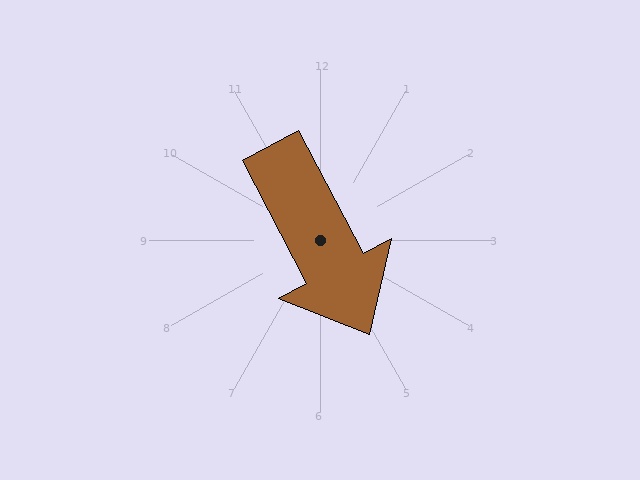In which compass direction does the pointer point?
Southeast.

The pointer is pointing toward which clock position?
Roughly 5 o'clock.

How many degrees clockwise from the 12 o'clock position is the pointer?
Approximately 152 degrees.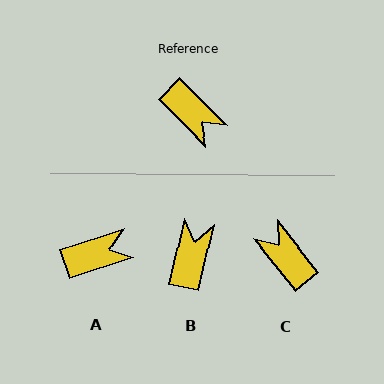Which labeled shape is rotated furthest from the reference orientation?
C, about 174 degrees away.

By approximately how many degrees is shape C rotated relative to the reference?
Approximately 174 degrees counter-clockwise.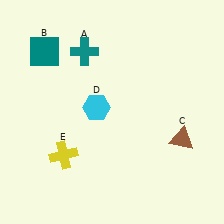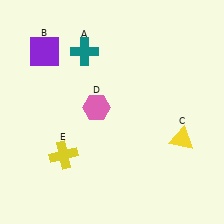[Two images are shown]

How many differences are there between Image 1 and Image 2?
There are 3 differences between the two images.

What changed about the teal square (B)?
In Image 1, B is teal. In Image 2, it changed to purple.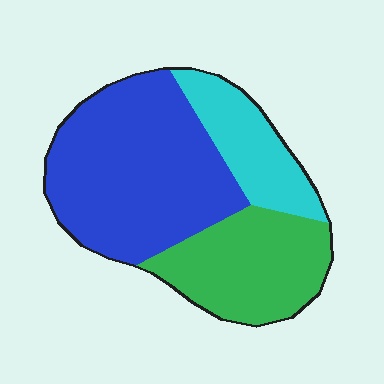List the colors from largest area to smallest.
From largest to smallest: blue, green, cyan.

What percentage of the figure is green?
Green takes up between a quarter and a half of the figure.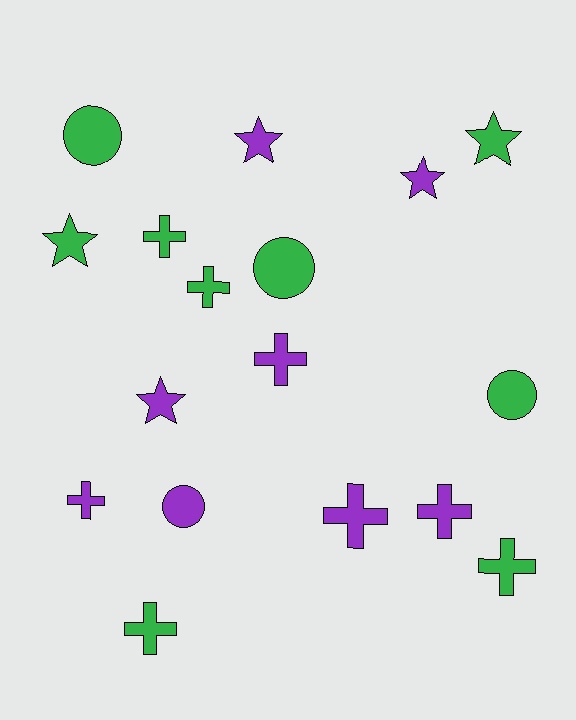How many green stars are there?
There are 2 green stars.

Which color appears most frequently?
Green, with 9 objects.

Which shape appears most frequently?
Cross, with 8 objects.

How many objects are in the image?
There are 17 objects.